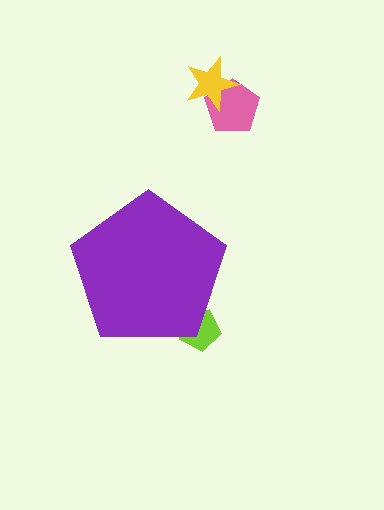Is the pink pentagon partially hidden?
No, the pink pentagon is fully visible.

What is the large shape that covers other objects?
A purple pentagon.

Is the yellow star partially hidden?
No, the yellow star is fully visible.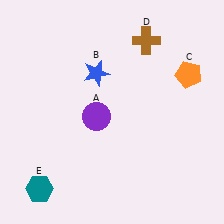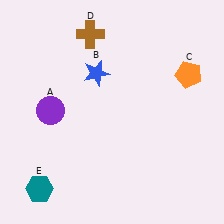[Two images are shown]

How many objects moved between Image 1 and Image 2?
2 objects moved between the two images.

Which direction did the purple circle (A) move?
The purple circle (A) moved left.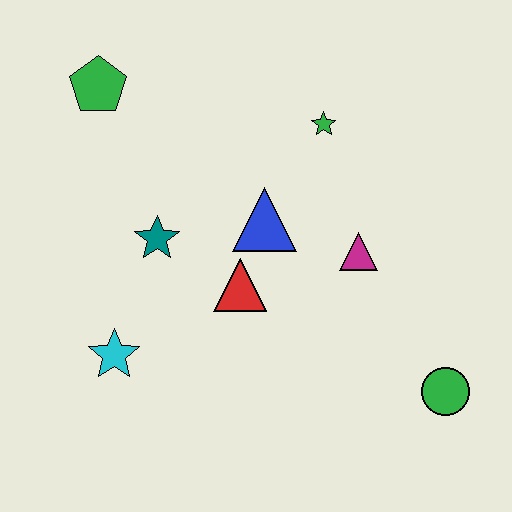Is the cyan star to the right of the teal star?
No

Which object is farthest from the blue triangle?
The green circle is farthest from the blue triangle.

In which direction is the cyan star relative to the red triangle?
The cyan star is to the left of the red triangle.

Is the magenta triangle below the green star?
Yes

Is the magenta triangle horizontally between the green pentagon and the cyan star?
No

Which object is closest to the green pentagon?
The teal star is closest to the green pentagon.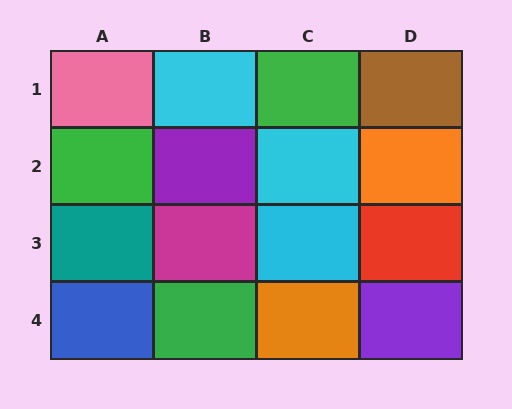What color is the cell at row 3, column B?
Magenta.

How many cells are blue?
1 cell is blue.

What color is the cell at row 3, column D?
Red.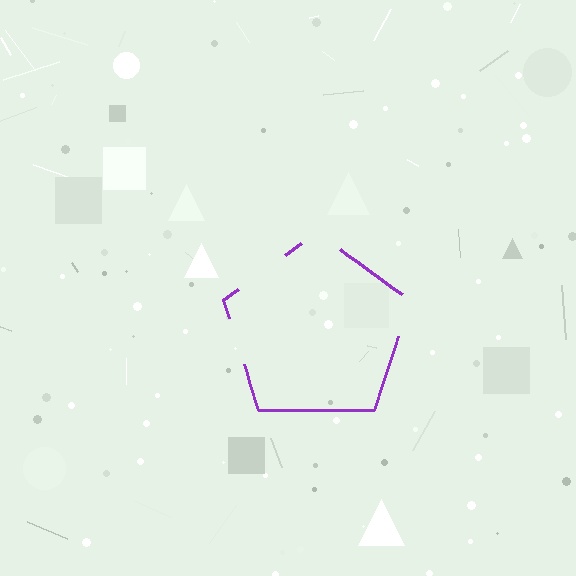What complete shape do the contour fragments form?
The contour fragments form a pentagon.